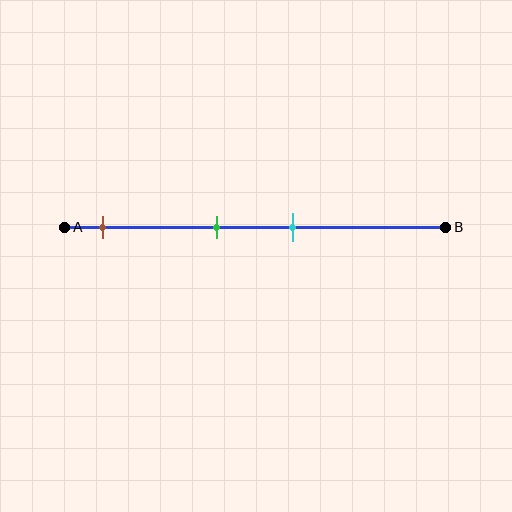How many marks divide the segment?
There are 3 marks dividing the segment.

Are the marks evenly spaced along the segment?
No, the marks are not evenly spaced.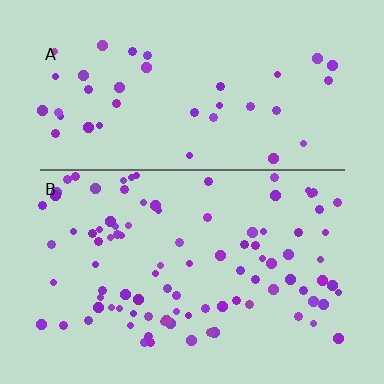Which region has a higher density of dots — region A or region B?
B (the bottom).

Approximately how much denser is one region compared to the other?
Approximately 2.4× — region B over region A.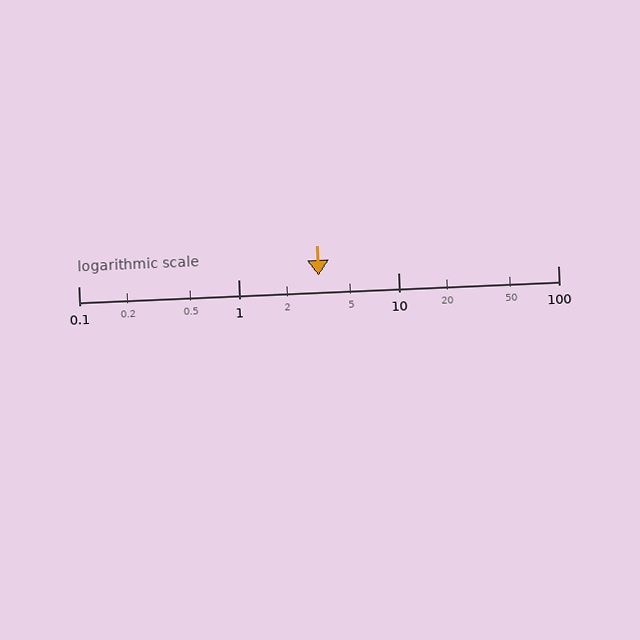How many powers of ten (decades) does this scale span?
The scale spans 3 decades, from 0.1 to 100.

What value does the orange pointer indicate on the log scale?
The pointer indicates approximately 3.2.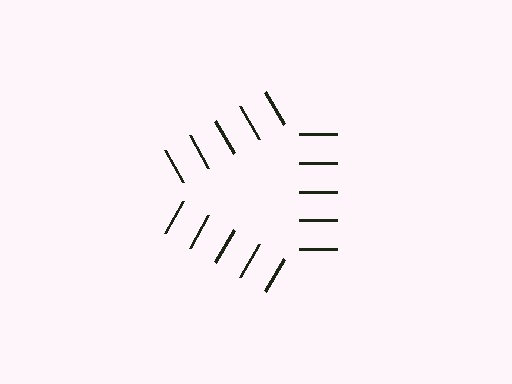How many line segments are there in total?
15 — 5 along each of the 3 edges.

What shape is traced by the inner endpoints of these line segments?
An illusory triangle — the line segments terminate on its edges but no continuous stroke is drawn.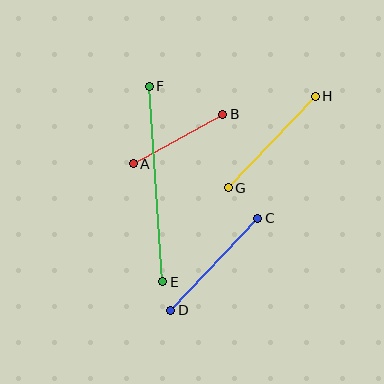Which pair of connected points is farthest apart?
Points E and F are farthest apart.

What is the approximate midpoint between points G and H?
The midpoint is at approximately (272, 142) pixels.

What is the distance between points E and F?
The distance is approximately 196 pixels.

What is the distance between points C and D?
The distance is approximately 127 pixels.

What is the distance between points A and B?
The distance is approximately 102 pixels.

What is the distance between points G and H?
The distance is approximately 126 pixels.